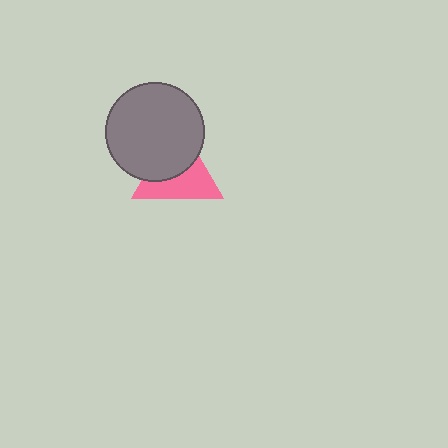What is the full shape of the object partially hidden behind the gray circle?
The partially hidden object is a pink triangle.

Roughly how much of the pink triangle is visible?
About half of it is visible (roughly 53%).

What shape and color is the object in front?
The object in front is a gray circle.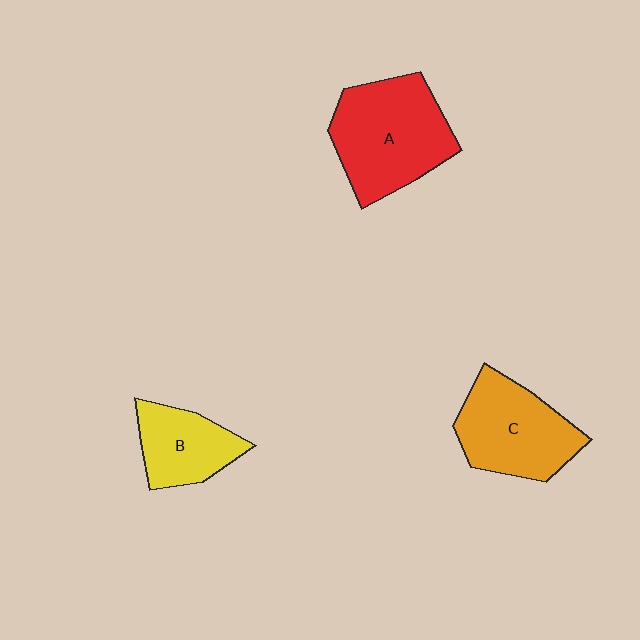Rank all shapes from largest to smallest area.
From largest to smallest: A (red), C (orange), B (yellow).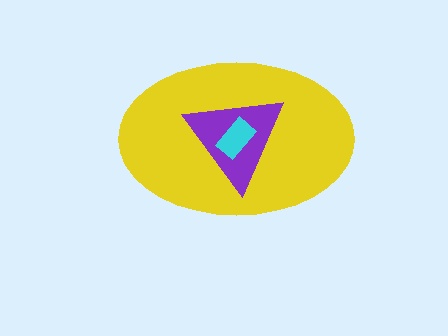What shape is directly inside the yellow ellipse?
The purple triangle.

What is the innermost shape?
The cyan rectangle.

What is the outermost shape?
The yellow ellipse.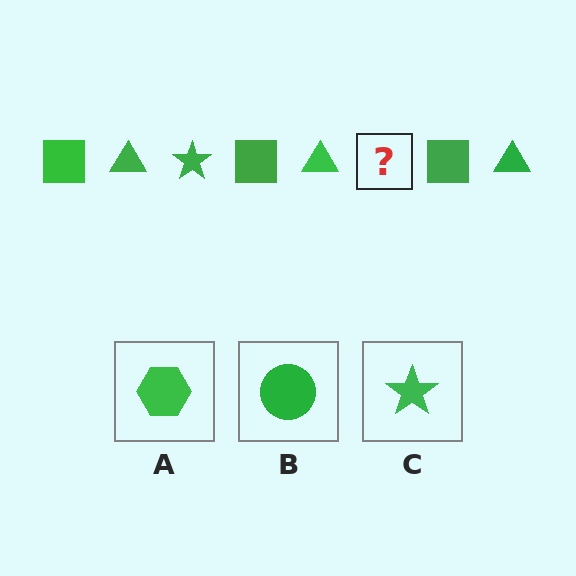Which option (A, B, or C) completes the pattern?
C.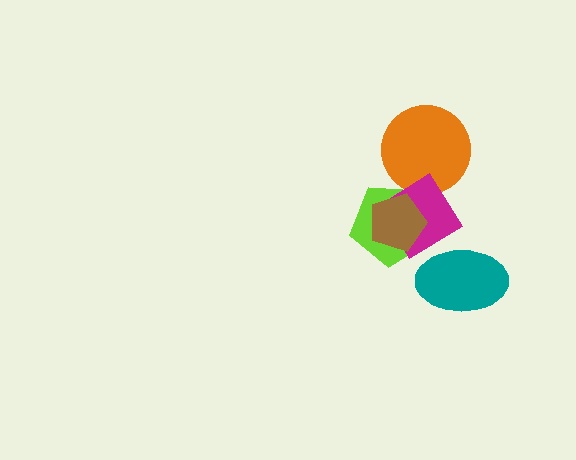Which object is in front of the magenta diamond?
The brown pentagon is in front of the magenta diamond.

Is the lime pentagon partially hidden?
Yes, it is partially covered by another shape.